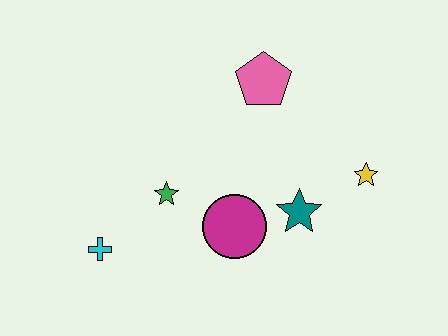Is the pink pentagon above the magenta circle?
Yes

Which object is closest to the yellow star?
The teal star is closest to the yellow star.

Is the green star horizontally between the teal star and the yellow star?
No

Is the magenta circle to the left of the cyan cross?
No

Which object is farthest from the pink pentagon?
The cyan cross is farthest from the pink pentagon.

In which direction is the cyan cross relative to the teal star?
The cyan cross is to the left of the teal star.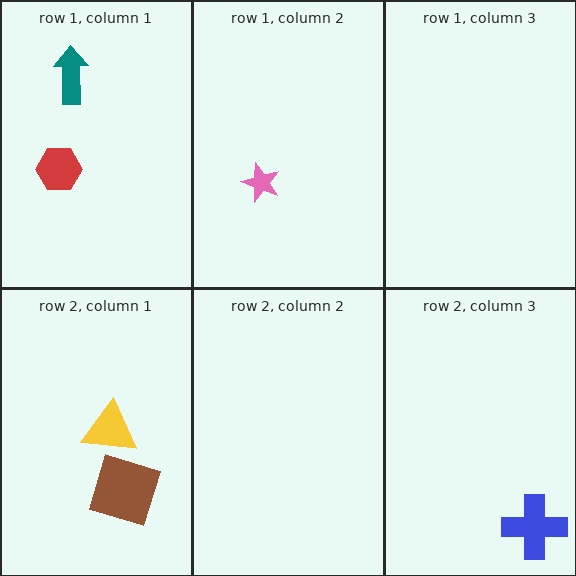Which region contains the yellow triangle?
The row 2, column 1 region.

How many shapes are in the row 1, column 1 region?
2.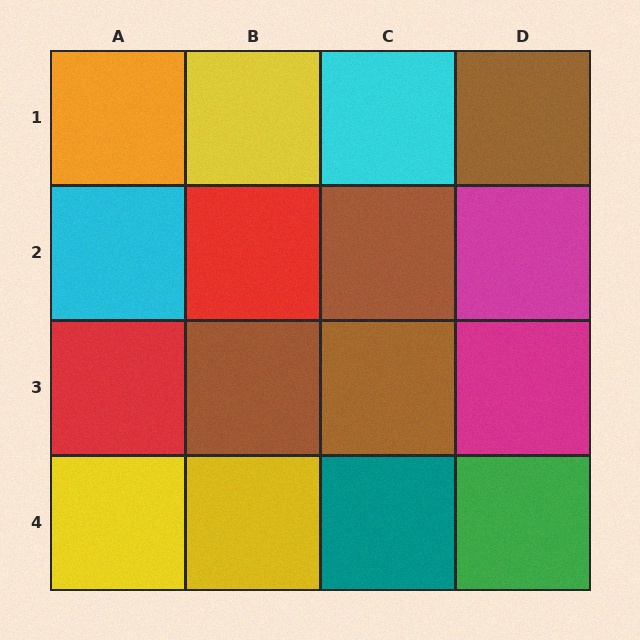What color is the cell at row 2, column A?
Cyan.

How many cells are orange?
1 cell is orange.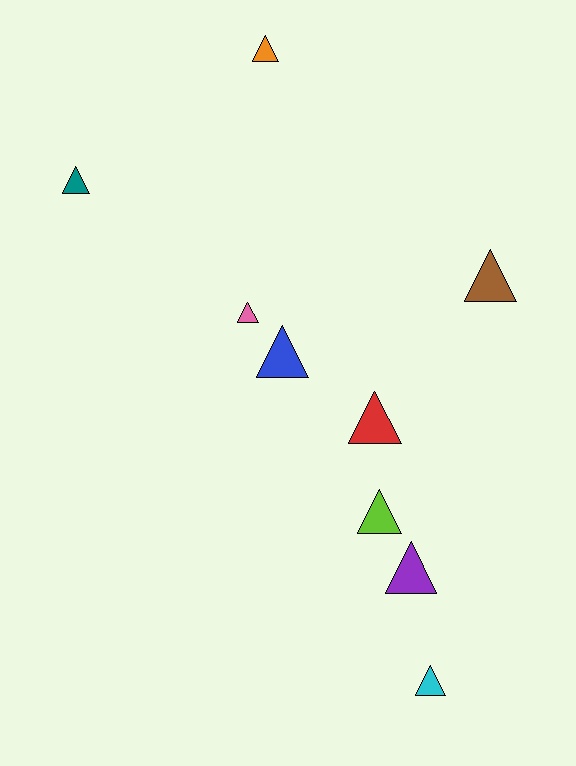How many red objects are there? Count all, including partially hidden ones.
There is 1 red object.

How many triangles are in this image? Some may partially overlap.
There are 9 triangles.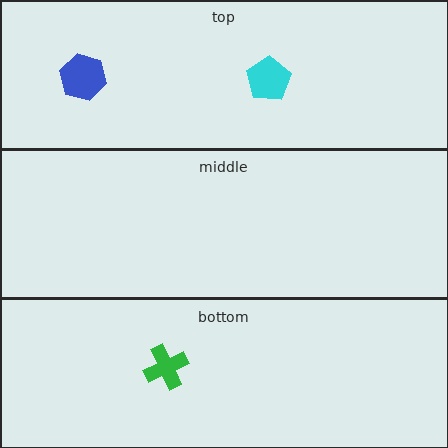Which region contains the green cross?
The bottom region.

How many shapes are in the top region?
2.